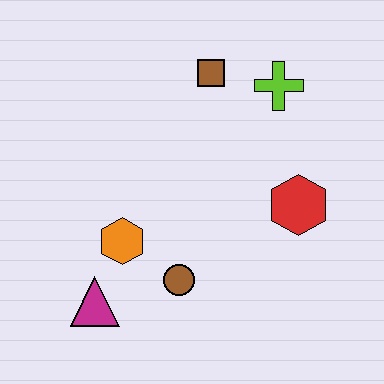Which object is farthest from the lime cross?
The magenta triangle is farthest from the lime cross.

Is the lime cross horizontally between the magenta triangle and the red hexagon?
Yes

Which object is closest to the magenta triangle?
The orange hexagon is closest to the magenta triangle.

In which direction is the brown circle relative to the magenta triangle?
The brown circle is to the right of the magenta triangle.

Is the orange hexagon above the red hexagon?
No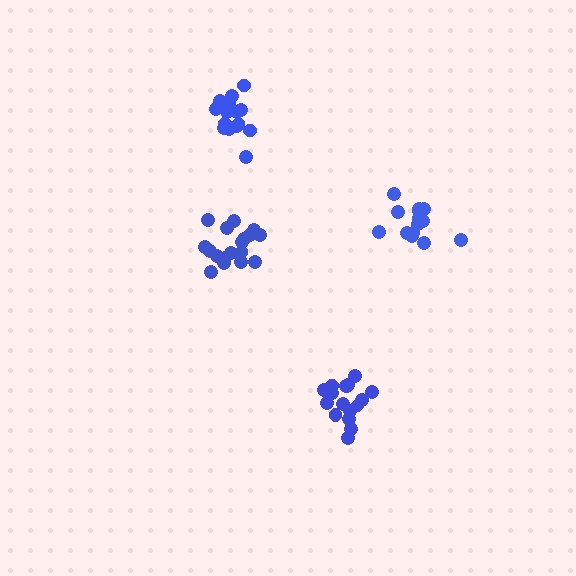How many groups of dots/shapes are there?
There are 4 groups.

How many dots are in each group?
Group 1: 18 dots, Group 2: 17 dots, Group 3: 14 dots, Group 4: 15 dots (64 total).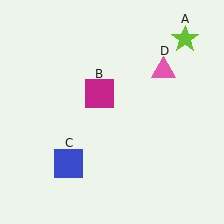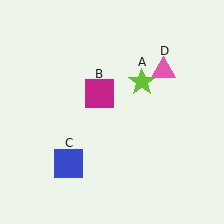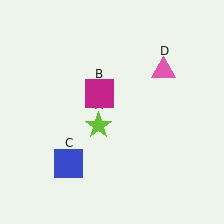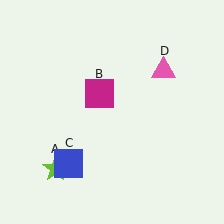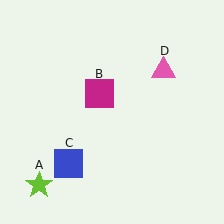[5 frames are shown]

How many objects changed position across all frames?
1 object changed position: lime star (object A).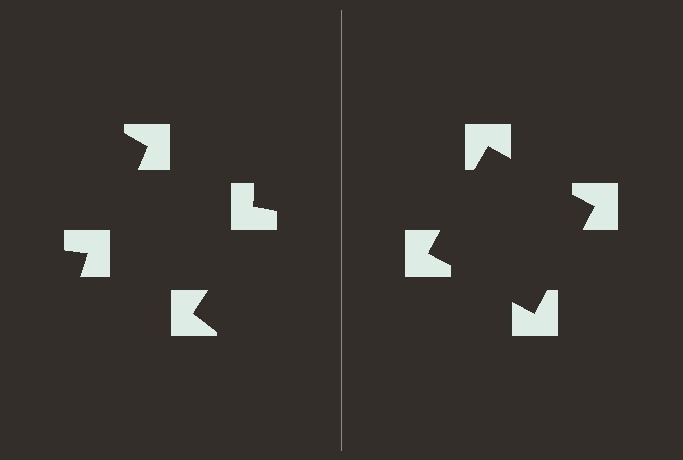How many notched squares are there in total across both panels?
8 — 4 on each side.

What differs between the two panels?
The notched squares are positioned identically on both sides; only the wedge orientations differ. On the right they align to a square; on the left they are misaligned.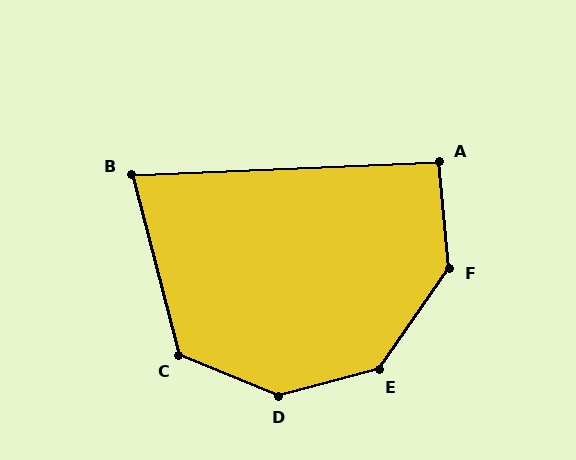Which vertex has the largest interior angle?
D, at approximately 143 degrees.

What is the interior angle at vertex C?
Approximately 127 degrees (obtuse).